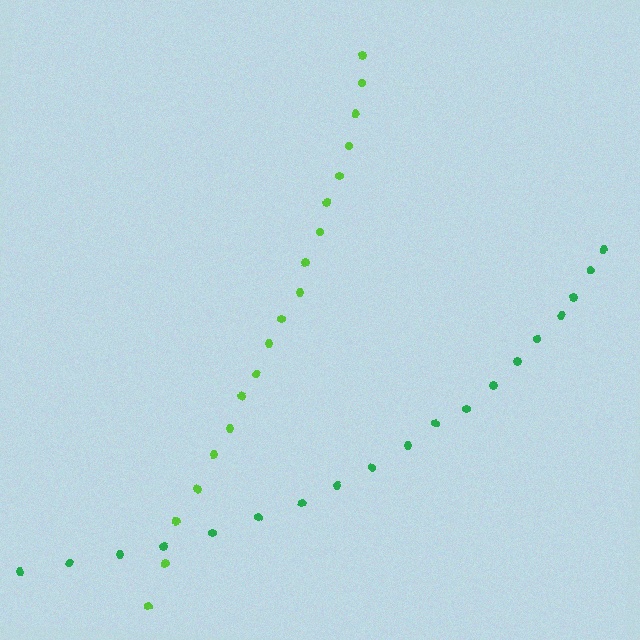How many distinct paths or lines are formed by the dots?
There are 2 distinct paths.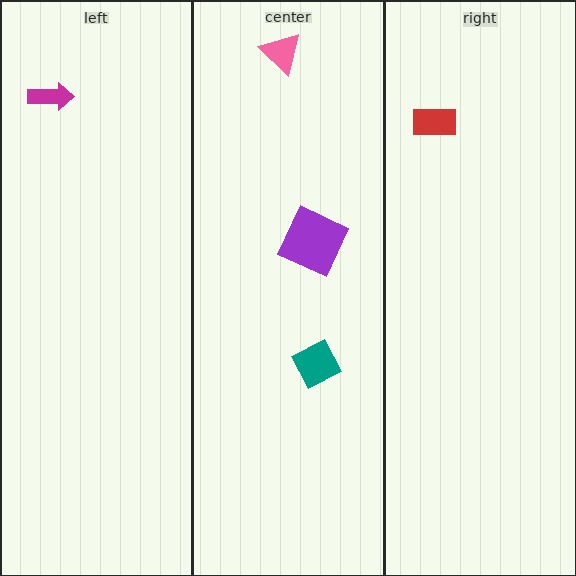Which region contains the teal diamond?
The center region.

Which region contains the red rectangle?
The right region.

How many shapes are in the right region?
1.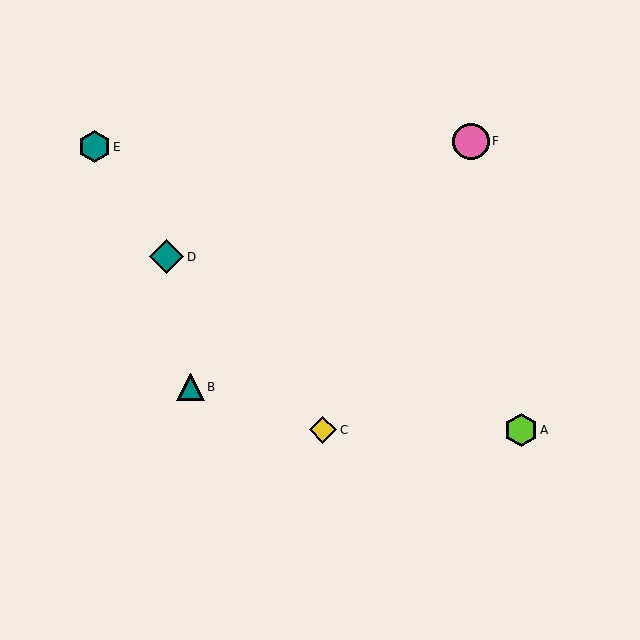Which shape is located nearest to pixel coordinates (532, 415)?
The lime hexagon (labeled A) at (521, 430) is nearest to that location.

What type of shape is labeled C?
Shape C is a yellow diamond.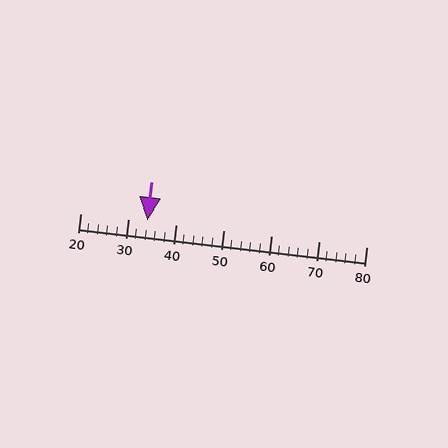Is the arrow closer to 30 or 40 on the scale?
The arrow is closer to 30.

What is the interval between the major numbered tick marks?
The major tick marks are spaced 10 units apart.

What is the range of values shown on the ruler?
The ruler shows values from 20 to 80.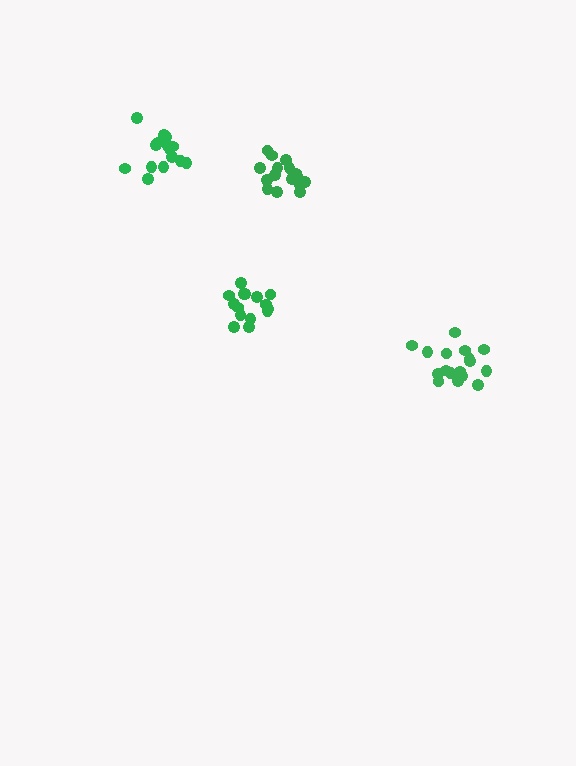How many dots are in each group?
Group 1: 15 dots, Group 2: 18 dots, Group 3: 15 dots, Group 4: 16 dots (64 total).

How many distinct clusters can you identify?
There are 4 distinct clusters.